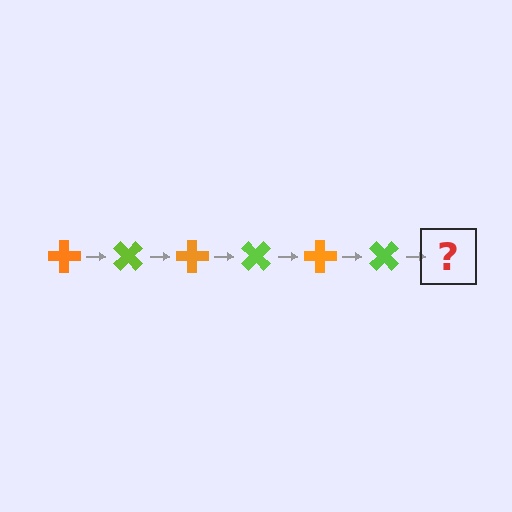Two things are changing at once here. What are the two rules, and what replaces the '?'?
The two rules are that it rotates 45 degrees each step and the color cycles through orange and lime. The '?' should be an orange cross, rotated 270 degrees from the start.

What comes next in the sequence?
The next element should be an orange cross, rotated 270 degrees from the start.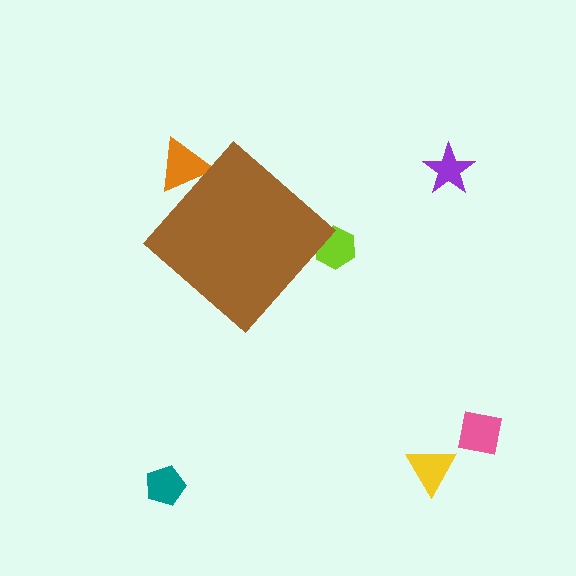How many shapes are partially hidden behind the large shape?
2 shapes are partially hidden.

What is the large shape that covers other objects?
A brown diamond.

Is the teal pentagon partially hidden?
No, the teal pentagon is fully visible.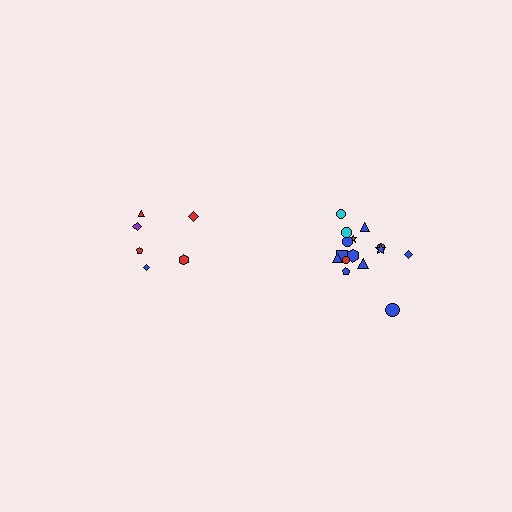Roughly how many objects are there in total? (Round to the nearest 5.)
Roughly 20 objects in total.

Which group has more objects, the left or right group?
The right group.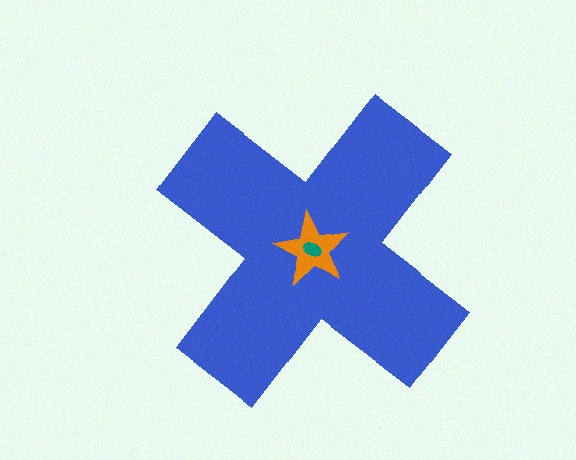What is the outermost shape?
The blue cross.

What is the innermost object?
The teal ellipse.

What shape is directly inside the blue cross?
The orange star.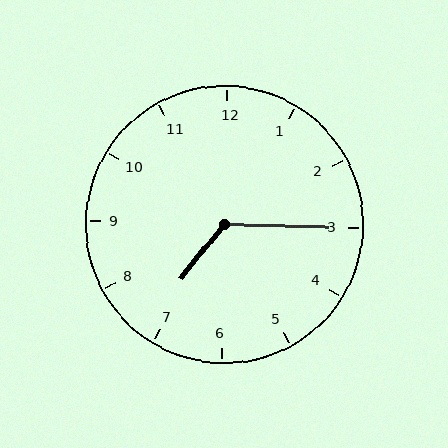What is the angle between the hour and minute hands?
Approximately 128 degrees.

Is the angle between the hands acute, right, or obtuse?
It is obtuse.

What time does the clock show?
7:15.